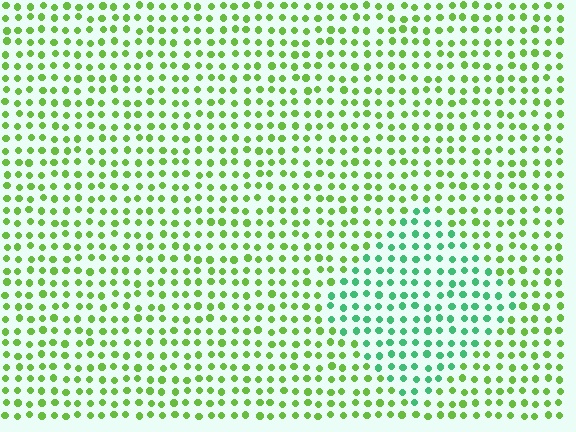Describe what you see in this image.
The image is filled with small lime elements in a uniform arrangement. A diamond-shaped region is visible where the elements are tinted to a slightly different hue, forming a subtle color boundary.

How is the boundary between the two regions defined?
The boundary is defined purely by a slight shift in hue (about 44 degrees). Spacing, size, and orientation are identical on both sides.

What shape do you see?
I see a diamond.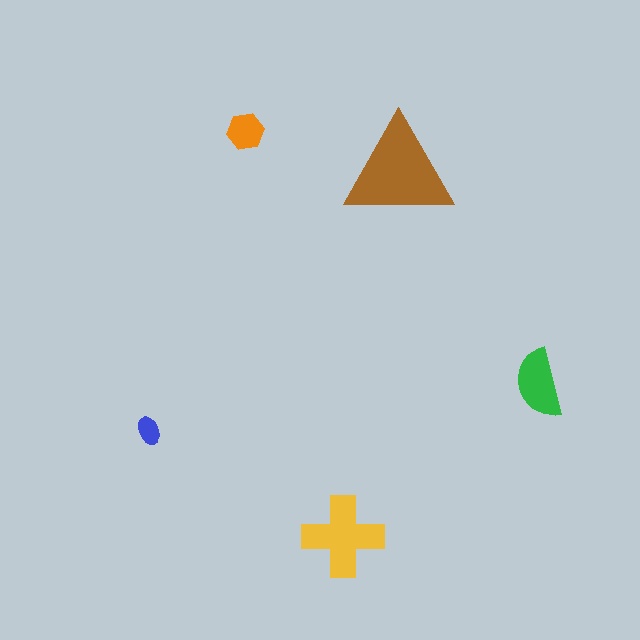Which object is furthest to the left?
The blue ellipse is leftmost.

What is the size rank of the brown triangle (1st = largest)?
1st.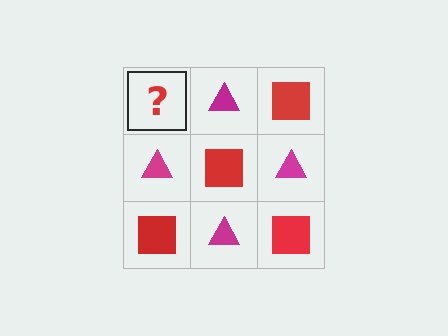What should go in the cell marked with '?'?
The missing cell should contain a red square.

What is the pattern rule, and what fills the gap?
The rule is that it alternates red square and magenta triangle in a checkerboard pattern. The gap should be filled with a red square.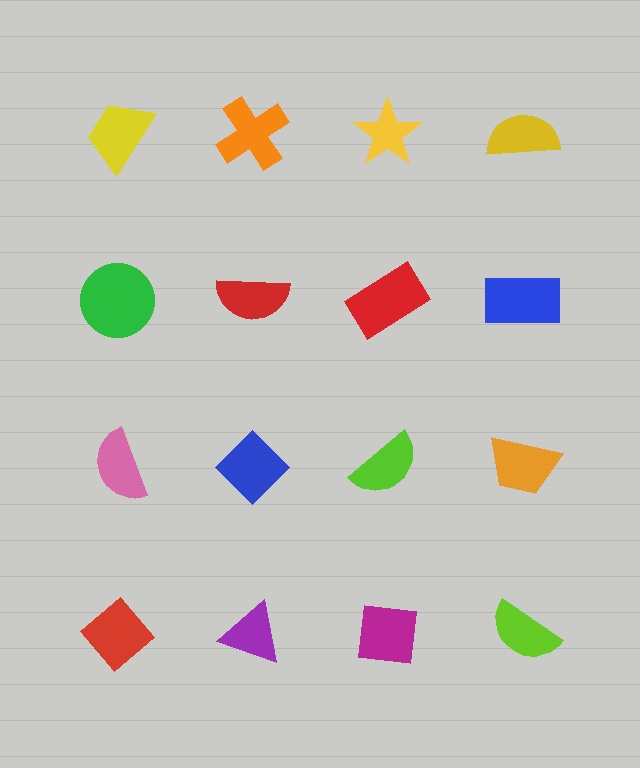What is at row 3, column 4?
An orange trapezoid.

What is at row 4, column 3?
A magenta square.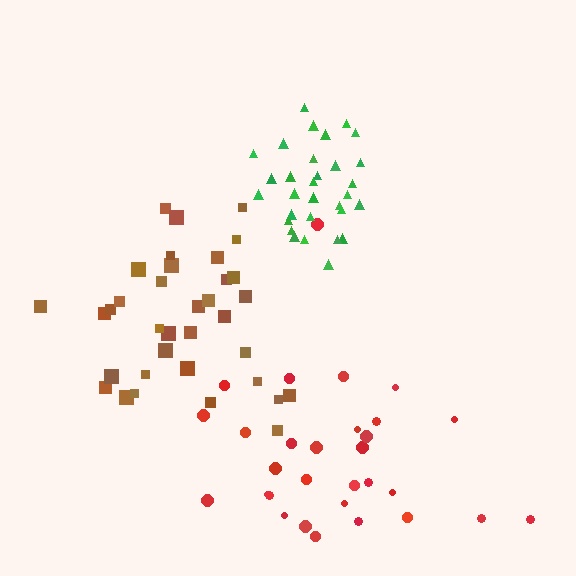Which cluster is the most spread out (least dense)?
Red.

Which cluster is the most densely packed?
Green.